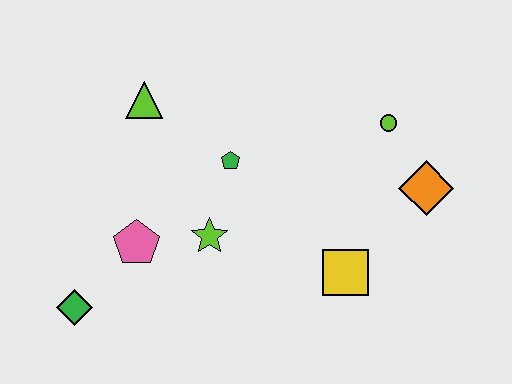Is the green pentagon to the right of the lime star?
Yes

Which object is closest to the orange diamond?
The lime circle is closest to the orange diamond.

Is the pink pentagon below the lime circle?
Yes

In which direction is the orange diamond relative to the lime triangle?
The orange diamond is to the right of the lime triangle.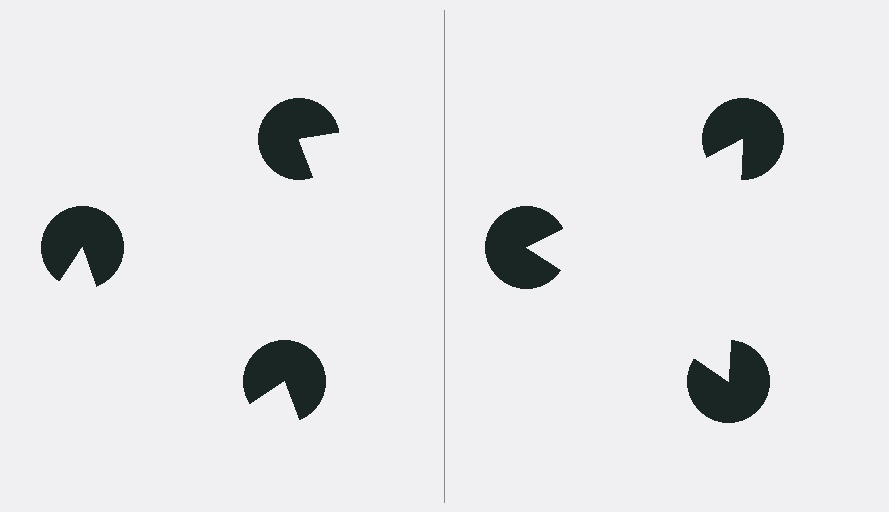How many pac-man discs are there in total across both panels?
6 — 3 on each side.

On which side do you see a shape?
An illusory triangle appears on the right side. On the left side the wedge cuts are rotated, so no coherent shape forms.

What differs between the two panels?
The pac-man discs are positioned identically on both sides; only the wedge orientations differ. On the right they align to a triangle; on the left they are misaligned.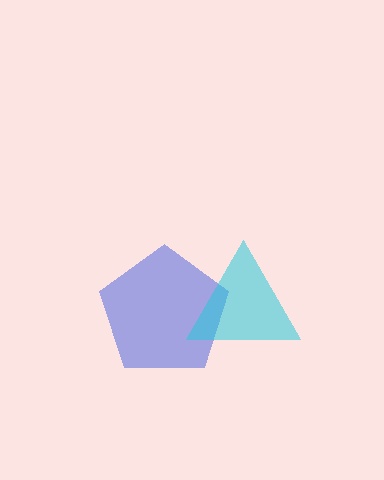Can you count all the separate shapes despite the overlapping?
Yes, there are 2 separate shapes.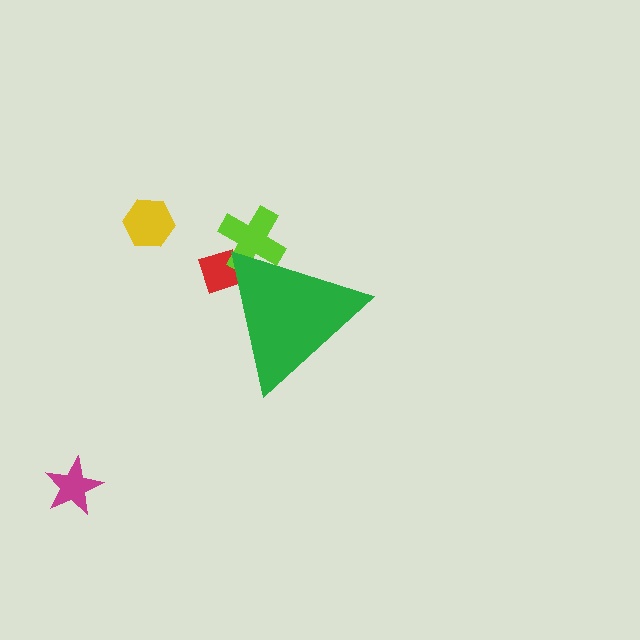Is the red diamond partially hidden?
Yes, the red diamond is partially hidden behind the green triangle.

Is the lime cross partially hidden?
Yes, the lime cross is partially hidden behind the green triangle.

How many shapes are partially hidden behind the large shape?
2 shapes are partially hidden.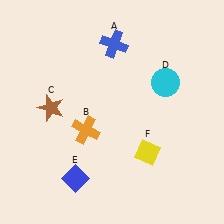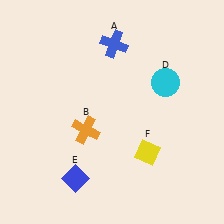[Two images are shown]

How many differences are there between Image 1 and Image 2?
There is 1 difference between the two images.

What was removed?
The brown star (C) was removed in Image 2.